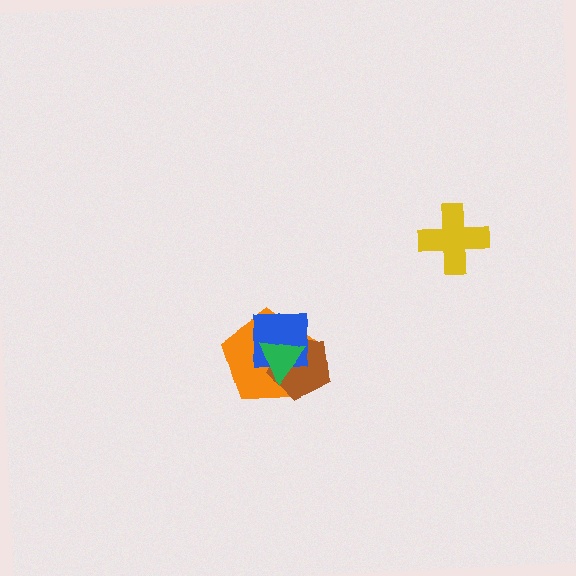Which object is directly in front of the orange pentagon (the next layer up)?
The brown pentagon is directly in front of the orange pentagon.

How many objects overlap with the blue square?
3 objects overlap with the blue square.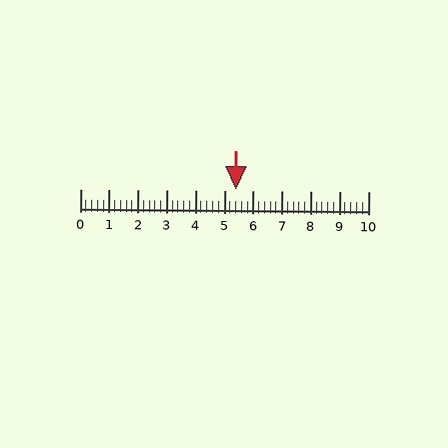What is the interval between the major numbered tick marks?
The major tick marks are spaced 1 units apart.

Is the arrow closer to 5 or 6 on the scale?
The arrow is closer to 5.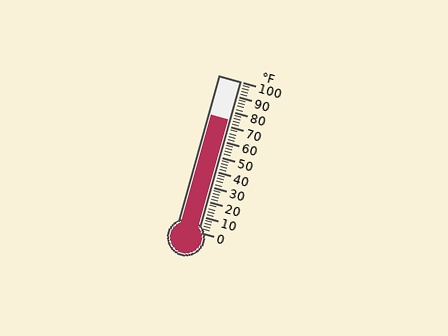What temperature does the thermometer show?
The thermometer shows approximately 74°F.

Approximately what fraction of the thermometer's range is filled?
The thermometer is filled to approximately 75% of its range.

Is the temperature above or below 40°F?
The temperature is above 40°F.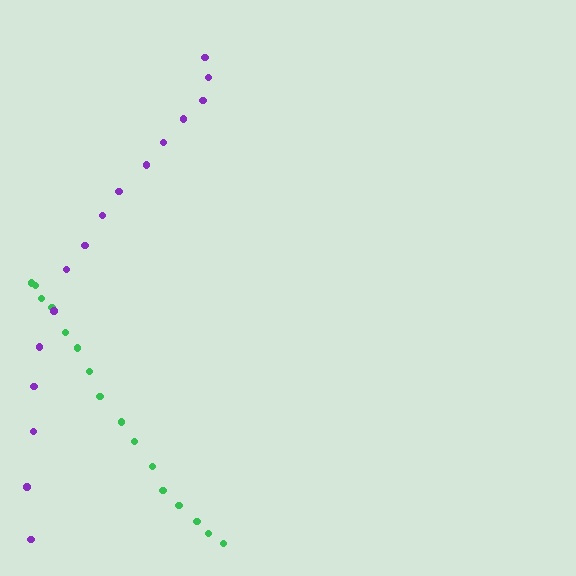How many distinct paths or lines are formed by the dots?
There are 2 distinct paths.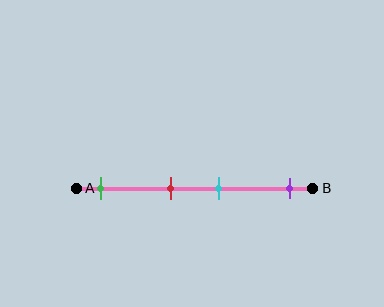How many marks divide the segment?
There are 4 marks dividing the segment.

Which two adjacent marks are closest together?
The red and cyan marks are the closest adjacent pair.